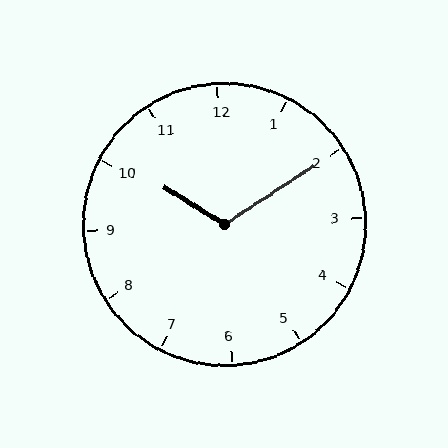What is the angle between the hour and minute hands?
Approximately 115 degrees.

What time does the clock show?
10:10.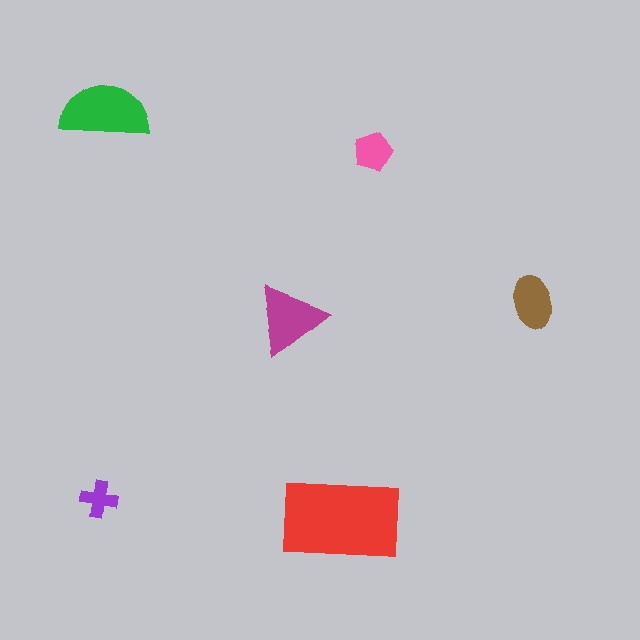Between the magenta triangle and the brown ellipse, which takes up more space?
The magenta triangle.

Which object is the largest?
The red rectangle.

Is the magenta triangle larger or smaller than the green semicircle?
Smaller.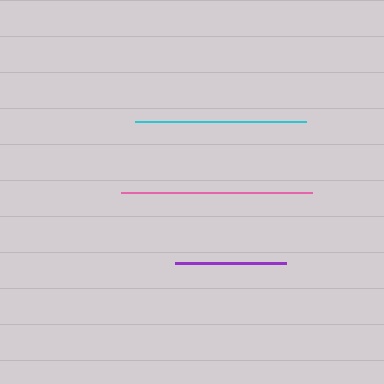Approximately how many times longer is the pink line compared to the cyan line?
The pink line is approximately 1.1 times the length of the cyan line.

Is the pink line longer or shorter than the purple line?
The pink line is longer than the purple line.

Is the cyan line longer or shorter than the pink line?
The pink line is longer than the cyan line.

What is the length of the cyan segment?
The cyan segment is approximately 171 pixels long.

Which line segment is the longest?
The pink line is the longest at approximately 192 pixels.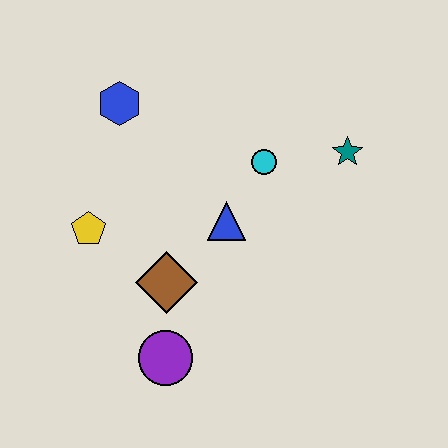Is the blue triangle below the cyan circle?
Yes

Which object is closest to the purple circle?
The brown diamond is closest to the purple circle.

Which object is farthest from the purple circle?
The teal star is farthest from the purple circle.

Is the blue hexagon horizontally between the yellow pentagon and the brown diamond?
Yes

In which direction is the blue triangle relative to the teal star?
The blue triangle is to the left of the teal star.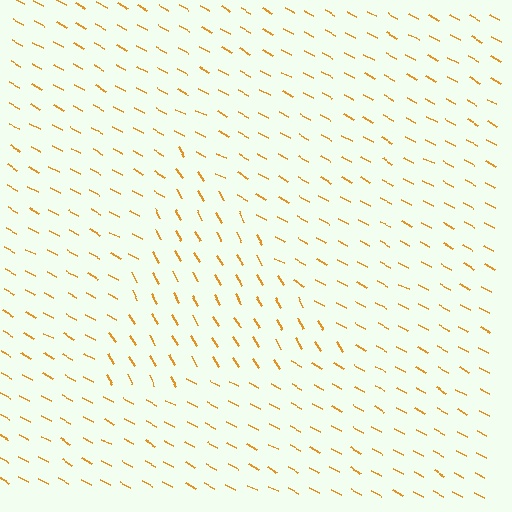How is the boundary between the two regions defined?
The boundary is defined purely by a change in line orientation (approximately 32 degrees difference). All lines are the same color and thickness.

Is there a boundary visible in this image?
Yes, there is a texture boundary formed by a change in line orientation.